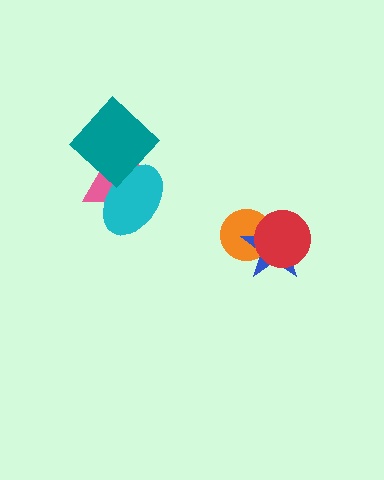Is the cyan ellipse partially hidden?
Yes, it is partially covered by another shape.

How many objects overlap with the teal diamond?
2 objects overlap with the teal diamond.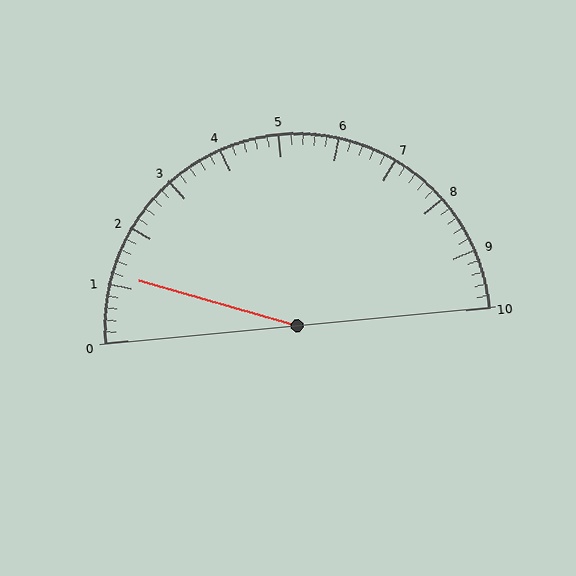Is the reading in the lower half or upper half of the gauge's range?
The reading is in the lower half of the range (0 to 10).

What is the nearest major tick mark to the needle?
The nearest major tick mark is 1.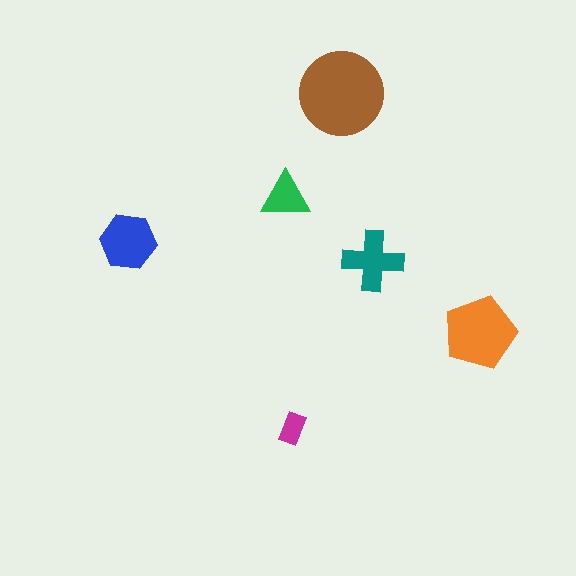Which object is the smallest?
The magenta rectangle.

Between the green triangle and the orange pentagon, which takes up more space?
The orange pentagon.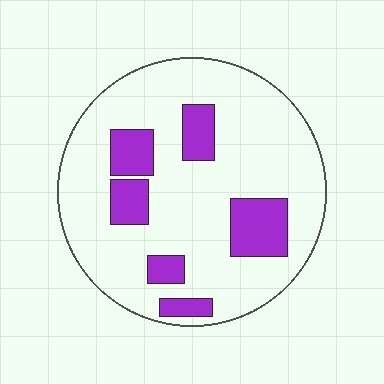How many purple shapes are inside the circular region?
6.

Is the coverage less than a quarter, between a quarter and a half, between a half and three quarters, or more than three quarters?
Less than a quarter.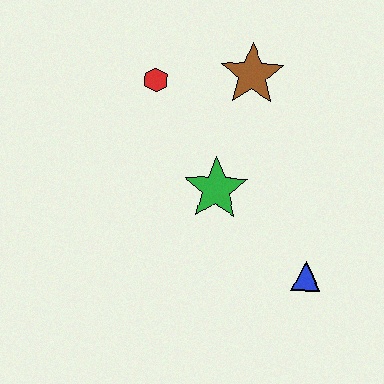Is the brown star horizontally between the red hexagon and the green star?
No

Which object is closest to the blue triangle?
The green star is closest to the blue triangle.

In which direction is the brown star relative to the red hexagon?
The brown star is to the right of the red hexagon.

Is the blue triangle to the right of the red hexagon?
Yes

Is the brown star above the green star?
Yes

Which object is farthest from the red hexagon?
The blue triangle is farthest from the red hexagon.